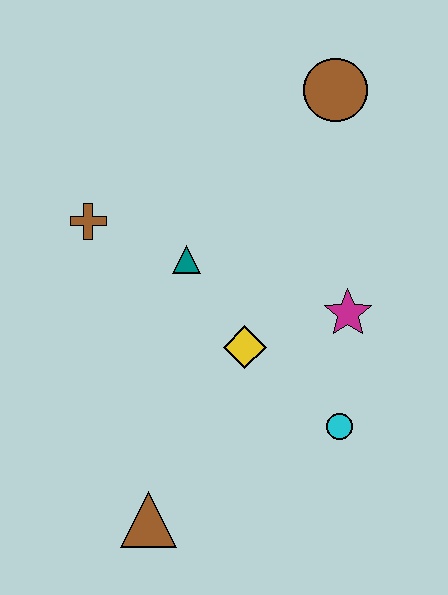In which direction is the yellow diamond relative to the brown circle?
The yellow diamond is below the brown circle.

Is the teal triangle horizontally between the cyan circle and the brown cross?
Yes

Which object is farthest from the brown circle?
The brown triangle is farthest from the brown circle.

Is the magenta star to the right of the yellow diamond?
Yes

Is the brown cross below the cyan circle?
No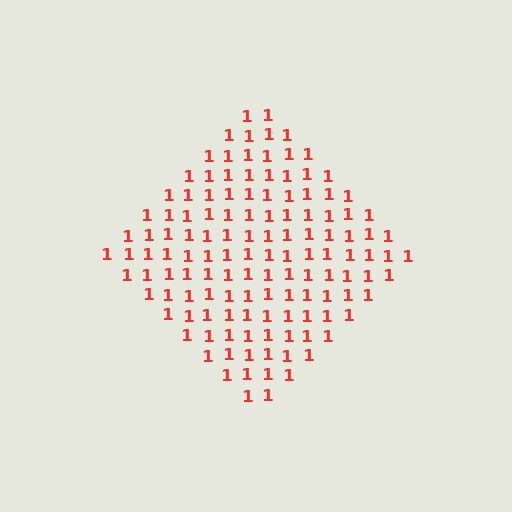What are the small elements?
The small elements are digit 1's.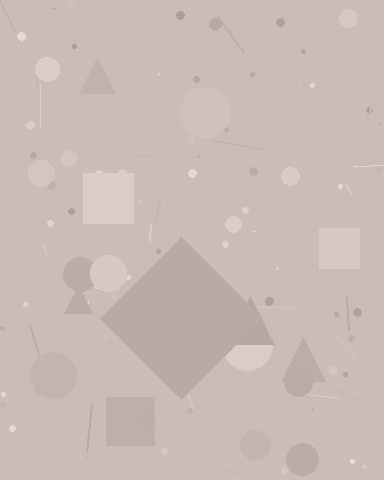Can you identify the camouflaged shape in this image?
The camouflaged shape is a diamond.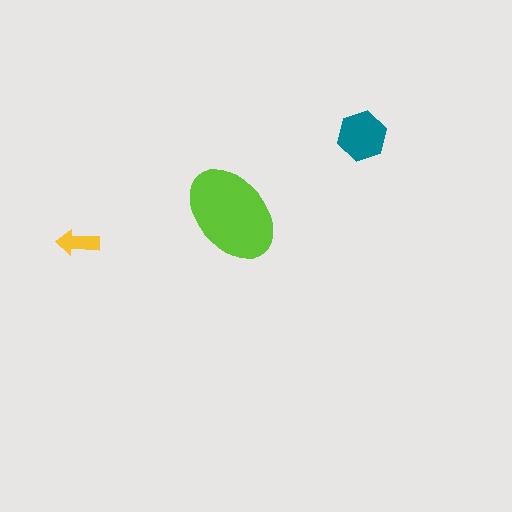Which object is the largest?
The lime ellipse.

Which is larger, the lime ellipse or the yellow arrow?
The lime ellipse.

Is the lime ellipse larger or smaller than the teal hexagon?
Larger.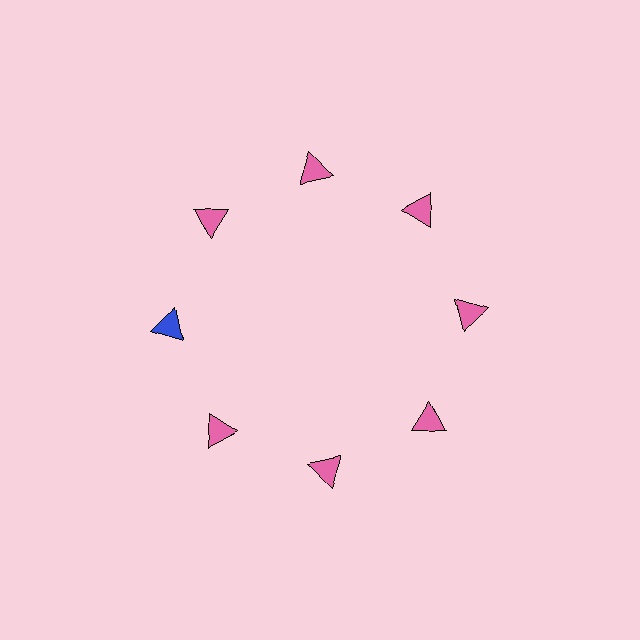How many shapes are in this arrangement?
There are 8 shapes arranged in a ring pattern.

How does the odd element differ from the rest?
It has a different color: blue instead of pink.